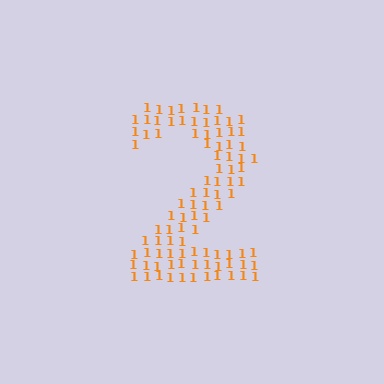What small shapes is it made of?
It is made of small digit 1's.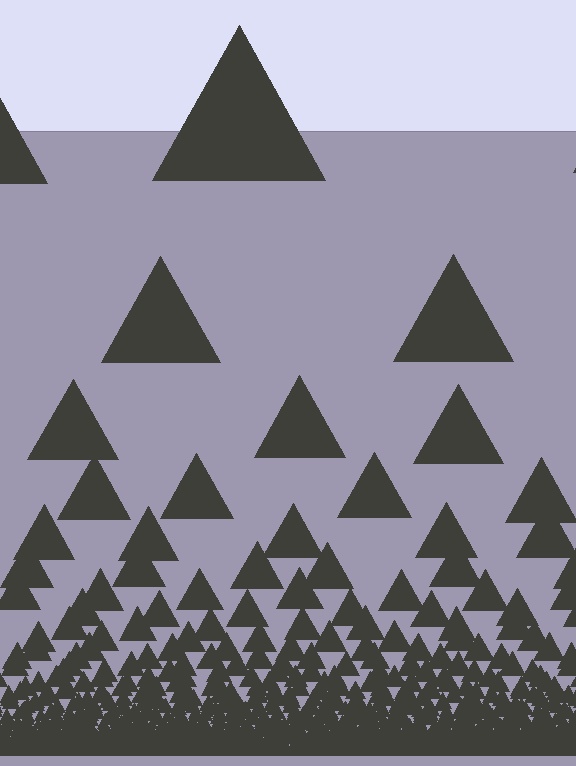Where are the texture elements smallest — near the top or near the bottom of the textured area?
Near the bottom.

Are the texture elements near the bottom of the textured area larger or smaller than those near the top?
Smaller. The gradient is inverted — elements near the bottom are smaller and denser.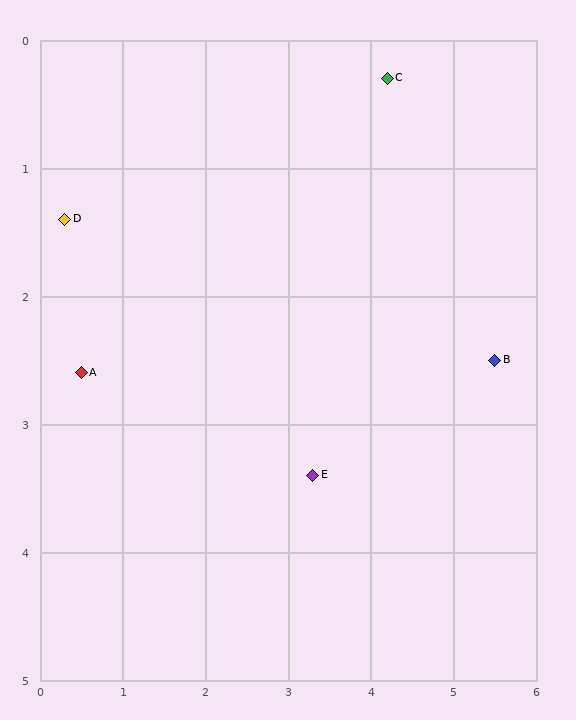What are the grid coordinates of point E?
Point E is at approximately (3.3, 3.4).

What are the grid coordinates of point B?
Point B is at approximately (5.5, 2.5).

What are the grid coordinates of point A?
Point A is at approximately (0.5, 2.6).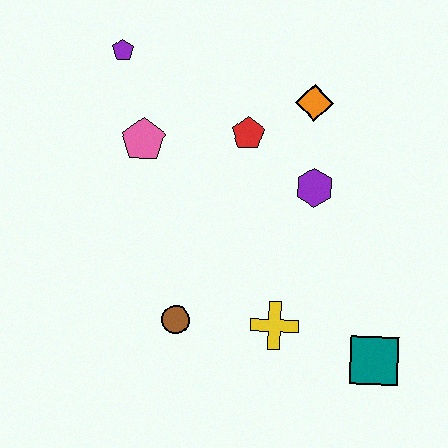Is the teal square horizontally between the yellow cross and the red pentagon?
No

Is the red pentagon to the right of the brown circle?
Yes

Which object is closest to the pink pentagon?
The purple pentagon is closest to the pink pentagon.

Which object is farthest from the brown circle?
The purple pentagon is farthest from the brown circle.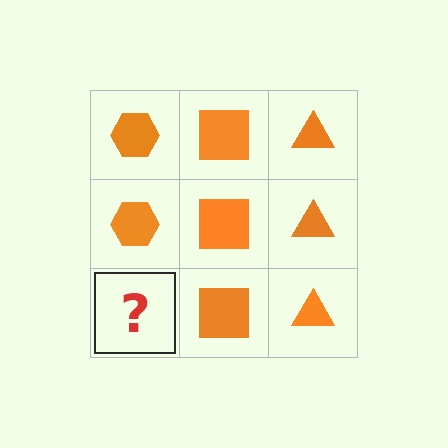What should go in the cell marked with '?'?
The missing cell should contain an orange hexagon.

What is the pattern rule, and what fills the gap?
The rule is that each column has a consistent shape. The gap should be filled with an orange hexagon.